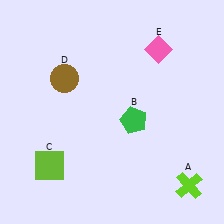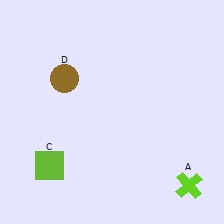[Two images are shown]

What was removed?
The pink diamond (E), the green pentagon (B) were removed in Image 2.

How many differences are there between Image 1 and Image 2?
There are 2 differences between the two images.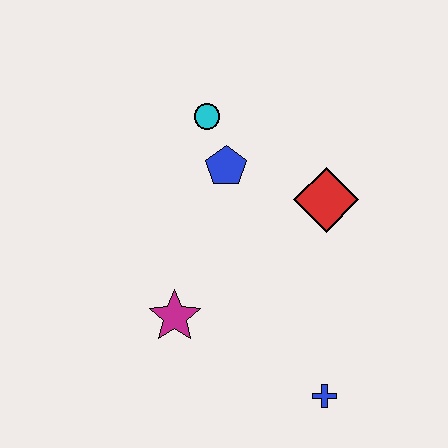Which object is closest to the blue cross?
The magenta star is closest to the blue cross.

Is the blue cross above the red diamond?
No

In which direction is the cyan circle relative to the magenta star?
The cyan circle is above the magenta star.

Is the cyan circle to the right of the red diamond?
No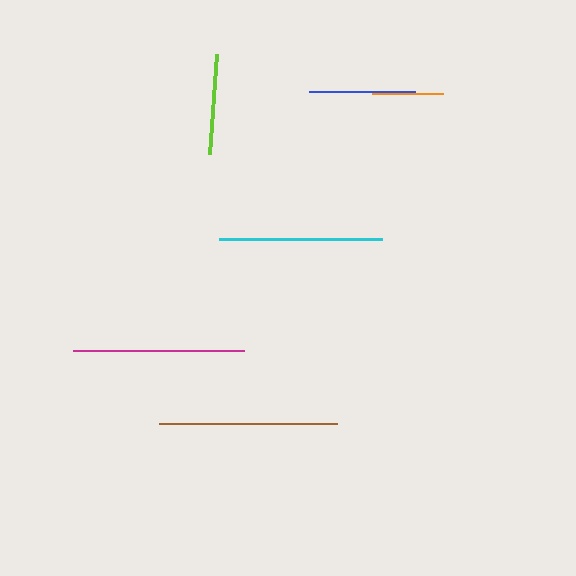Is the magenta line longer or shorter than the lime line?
The magenta line is longer than the lime line.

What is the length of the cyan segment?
The cyan segment is approximately 163 pixels long.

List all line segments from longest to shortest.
From longest to shortest: brown, magenta, cyan, blue, lime, orange.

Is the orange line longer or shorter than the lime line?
The lime line is longer than the orange line.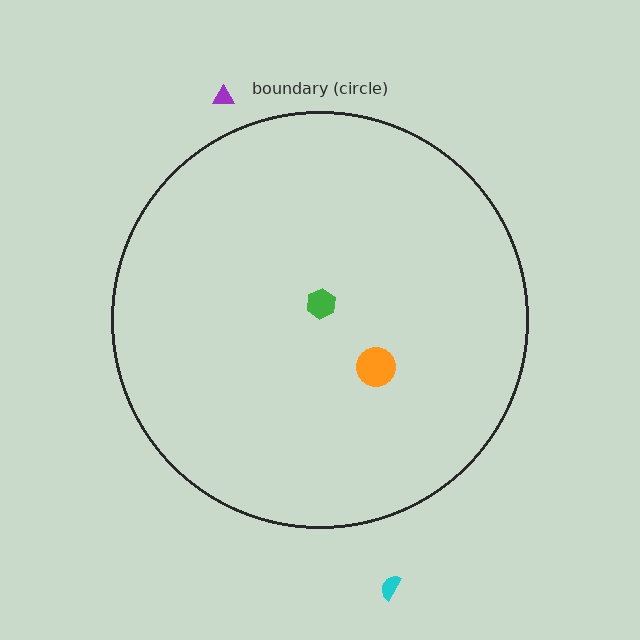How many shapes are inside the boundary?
2 inside, 2 outside.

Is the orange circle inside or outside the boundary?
Inside.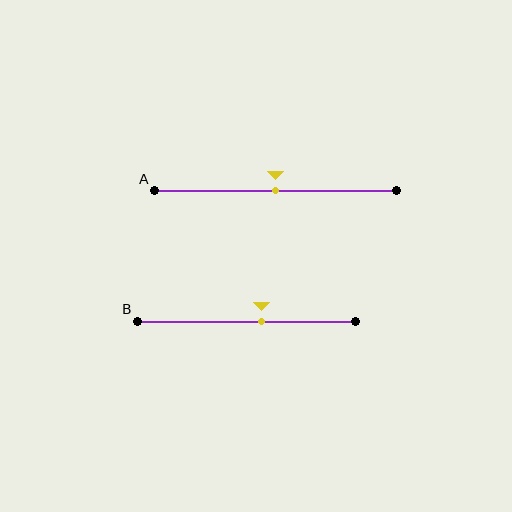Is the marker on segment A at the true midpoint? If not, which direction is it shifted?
Yes, the marker on segment A is at the true midpoint.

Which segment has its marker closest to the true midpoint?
Segment A has its marker closest to the true midpoint.